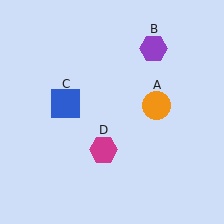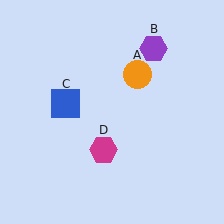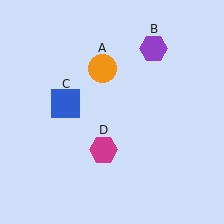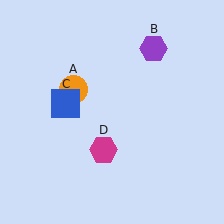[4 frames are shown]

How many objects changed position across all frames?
1 object changed position: orange circle (object A).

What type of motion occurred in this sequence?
The orange circle (object A) rotated counterclockwise around the center of the scene.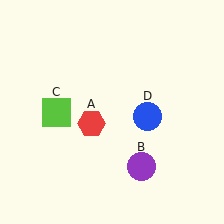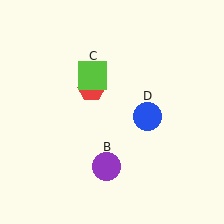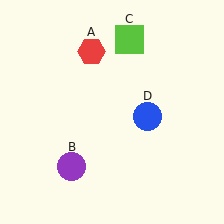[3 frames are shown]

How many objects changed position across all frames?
3 objects changed position: red hexagon (object A), purple circle (object B), lime square (object C).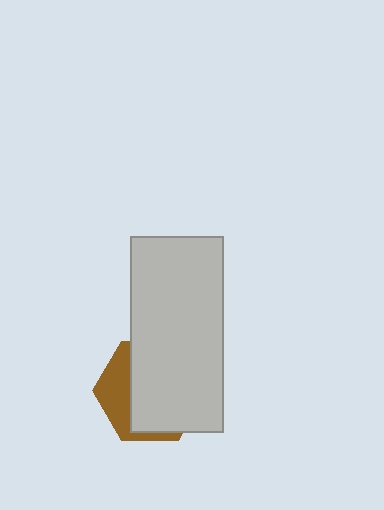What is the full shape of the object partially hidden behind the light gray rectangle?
The partially hidden object is a brown hexagon.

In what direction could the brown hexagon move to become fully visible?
The brown hexagon could move toward the lower-left. That would shift it out from behind the light gray rectangle entirely.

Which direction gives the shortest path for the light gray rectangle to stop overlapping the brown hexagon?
Moving toward the upper-right gives the shortest separation.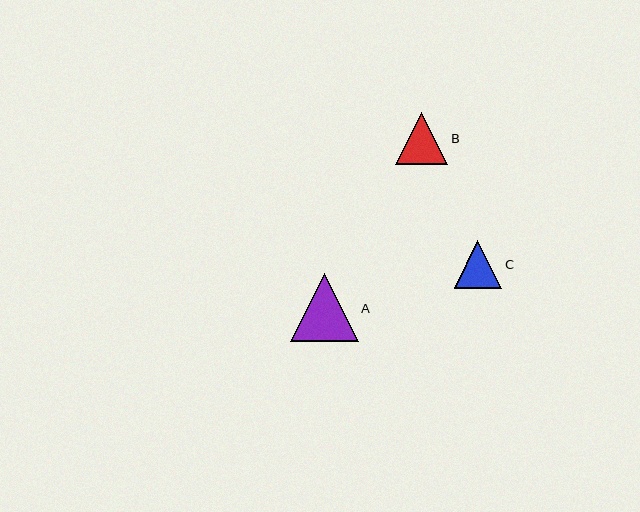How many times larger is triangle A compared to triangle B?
Triangle A is approximately 1.3 times the size of triangle B.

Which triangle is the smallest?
Triangle C is the smallest with a size of approximately 48 pixels.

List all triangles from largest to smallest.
From largest to smallest: A, B, C.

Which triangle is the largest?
Triangle A is the largest with a size of approximately 67 pixels.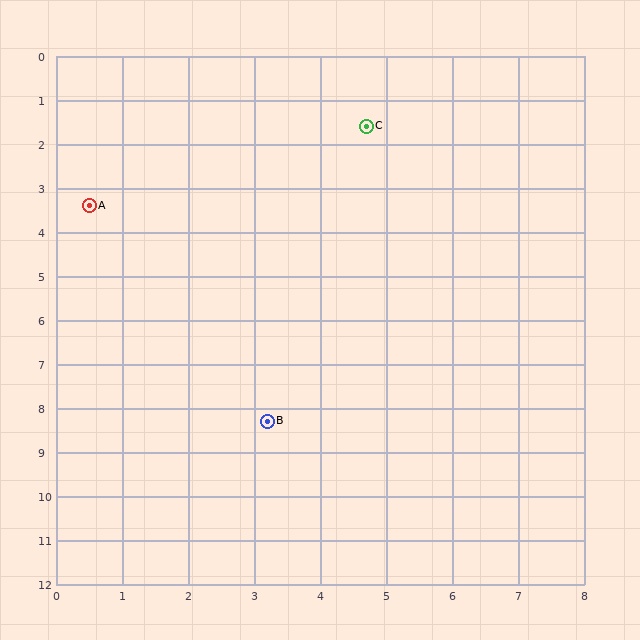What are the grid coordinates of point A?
Point A is at approximately (0.5, 3.4).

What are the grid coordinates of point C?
Point C is at approximately (4.7, 1.6).